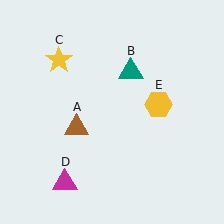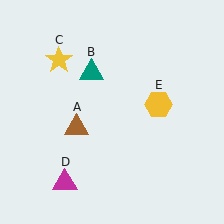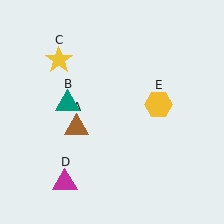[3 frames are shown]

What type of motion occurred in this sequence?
The teal triangle (object B) rotated counterclockwise around the center of the scene.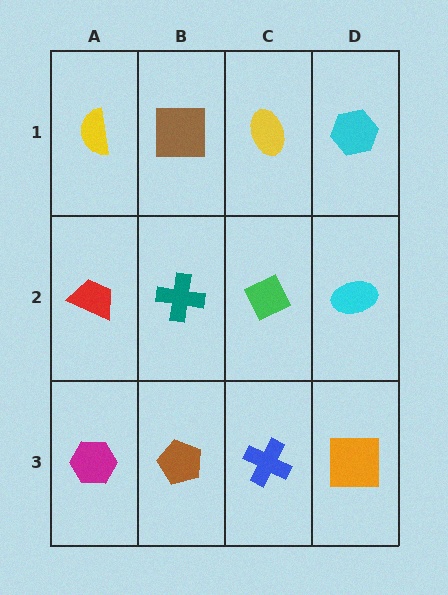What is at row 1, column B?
A brown square.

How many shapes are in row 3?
4 shapes.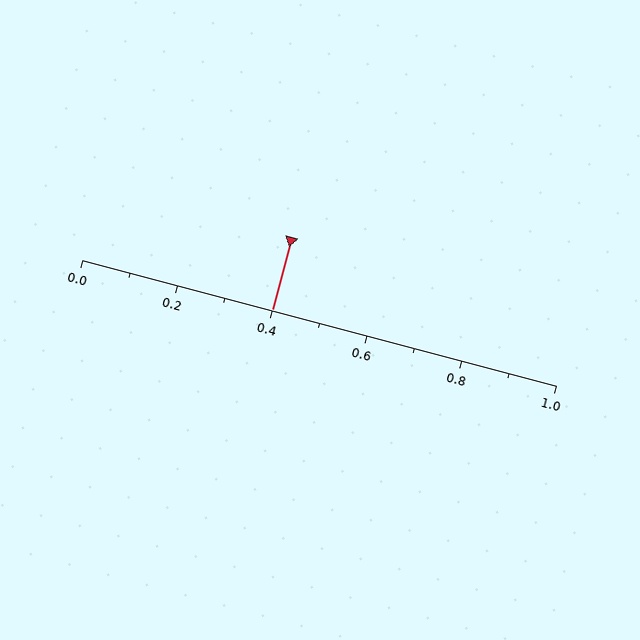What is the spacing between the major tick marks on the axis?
The major ticks are spaced 0.2 apart.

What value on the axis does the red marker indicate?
The marker indicates approximately 0.4.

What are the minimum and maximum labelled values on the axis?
The axis runs from 0.0 to 1.0.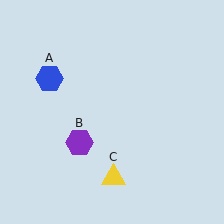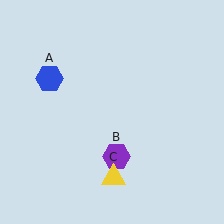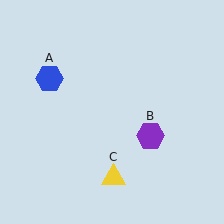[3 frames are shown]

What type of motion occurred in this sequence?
The purple hexagon (object B) rotated counterclockwise around the center of the scene.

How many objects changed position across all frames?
1 object changed position: purple hexagon (object B).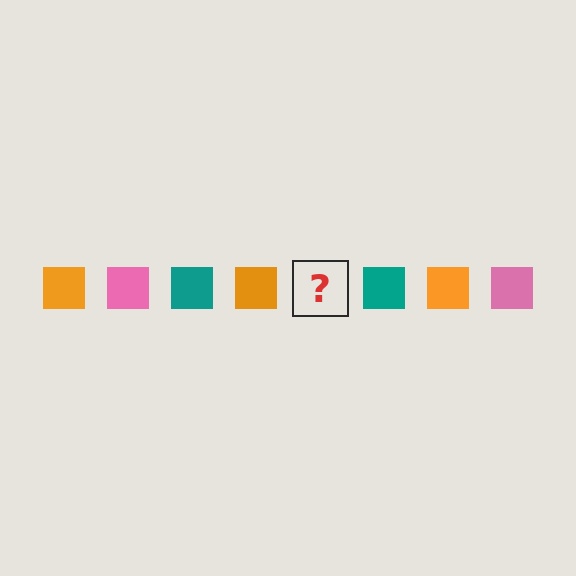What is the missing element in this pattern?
The missing element is a pink square.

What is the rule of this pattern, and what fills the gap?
The rule is that the pattern cycles through orange, pink, teal squares. The gap should be filled with a pink square.